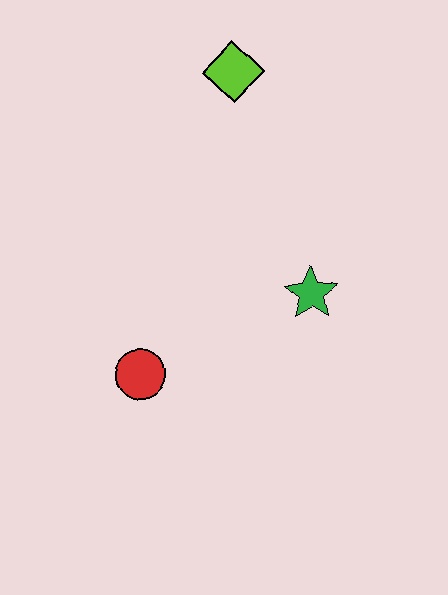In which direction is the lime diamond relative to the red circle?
The lime diamond is above the red circle.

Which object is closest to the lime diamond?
The green star is closest to the lime diamond.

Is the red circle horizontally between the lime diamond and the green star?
No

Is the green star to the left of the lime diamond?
No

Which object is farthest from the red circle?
The lime diamond is farthest from the red circle.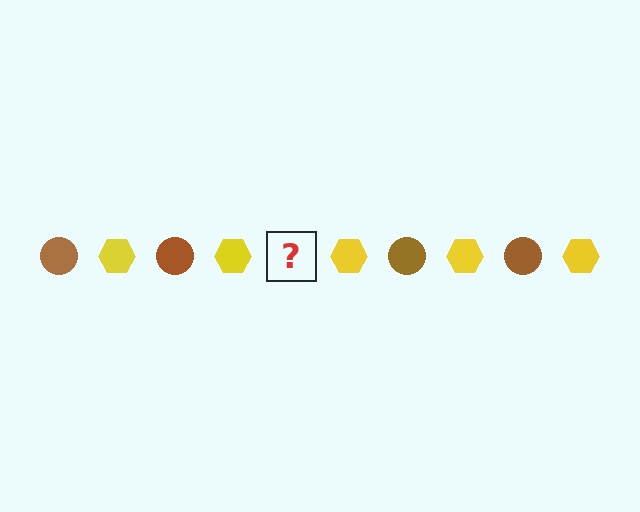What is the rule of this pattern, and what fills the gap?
The rule is that the pattern alternates between brown circle and yellow hexagon. The gap should be filled with a brown circle.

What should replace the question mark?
The question mark should be replaced with a brown circle.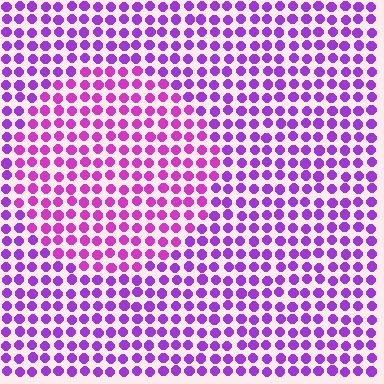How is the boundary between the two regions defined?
The boundary is defined purely by a slight shift in hue (about 27 degrees). Spacing, size, and orientation are identical on both sides.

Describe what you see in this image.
The image is filled with small purple elements in a uniform arrangement. A circle-shaped region is visible where the elements are tinted to a slightly different hue, forming a subtle color boundary.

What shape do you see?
I see a circle.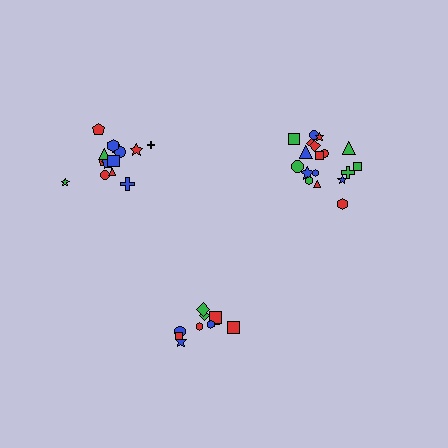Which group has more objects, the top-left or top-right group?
The top-right group.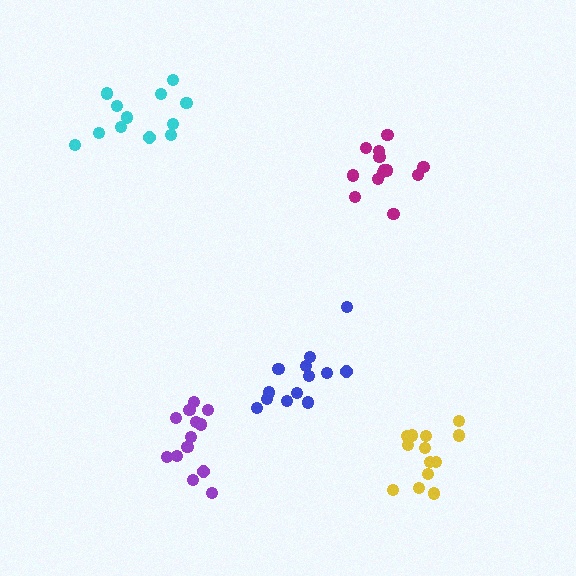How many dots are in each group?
Group 1: 12 dots, Group 2: 13 dots, Group 3: 13 dots, Group 4: 13 dots, Group 5: 13 dots (64 total).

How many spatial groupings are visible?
There are 5 spatial groupings.